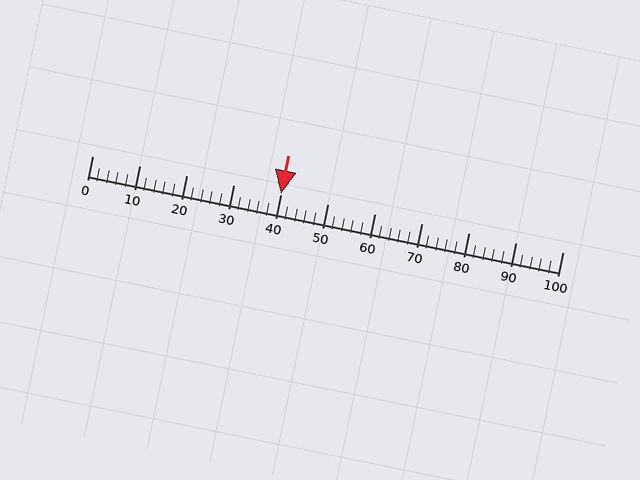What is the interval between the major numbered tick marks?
The major tick marks are spaced 10 units apart.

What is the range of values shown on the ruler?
The ruler shows values from 0 to 100.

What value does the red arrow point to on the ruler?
The red arrow points to approximately 40.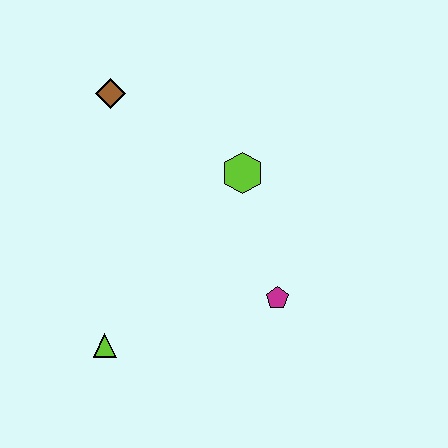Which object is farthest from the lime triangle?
The brown diamond is farthest from the lime triangle.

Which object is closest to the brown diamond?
The lime hexagon is closest to the brown diamond.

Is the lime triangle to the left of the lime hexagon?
Yes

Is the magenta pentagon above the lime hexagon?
No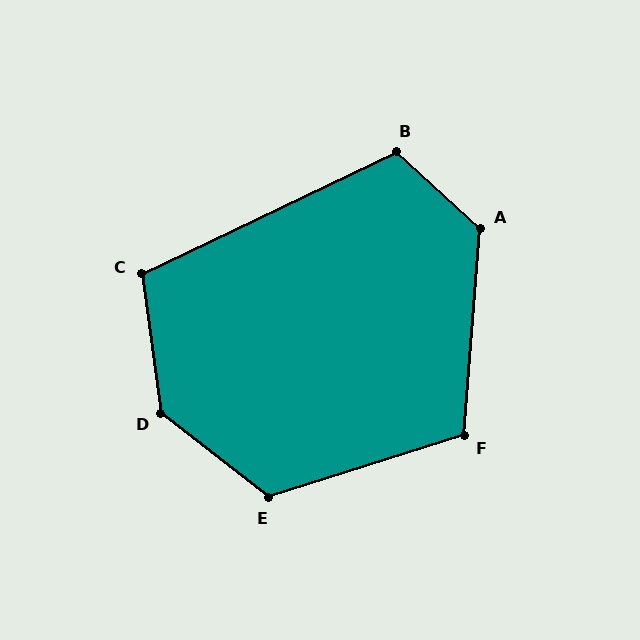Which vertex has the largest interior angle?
D, at approximately 136 degrees.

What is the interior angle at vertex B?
Approximately 112 degrees (obtuse).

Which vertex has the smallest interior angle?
C, at approximately 108 degrees.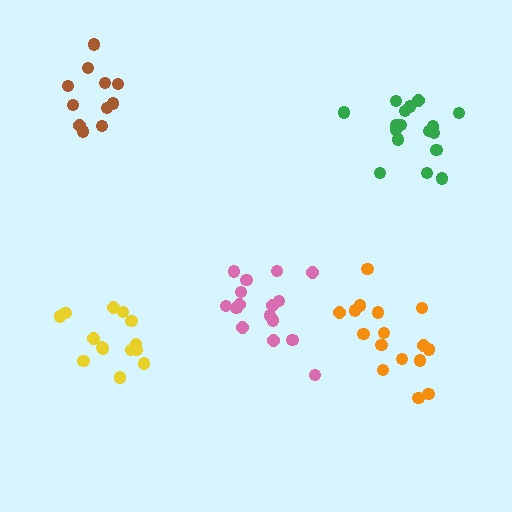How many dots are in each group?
Group 1: 17 dots, Group 2: 16 dots, Group 3: 16 dots, Group 4: 14 dots, Group 5: 11 dots (74 total).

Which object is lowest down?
The orange cluster is bottommost.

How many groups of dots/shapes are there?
There are 5 groups.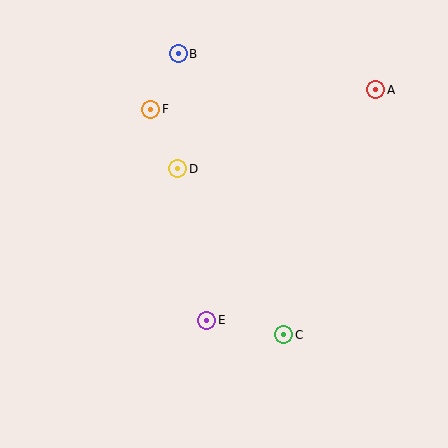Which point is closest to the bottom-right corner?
Point C is closest to the bottom-right corner.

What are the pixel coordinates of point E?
Point E is at (207, 320).